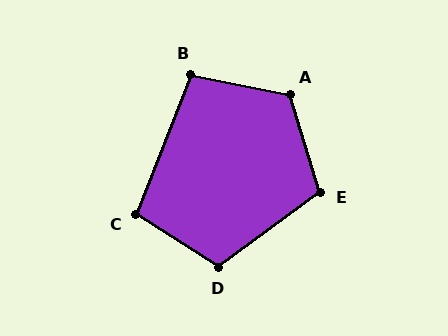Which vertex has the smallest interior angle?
B, at approximately 100 degrees.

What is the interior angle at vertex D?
Approximately 111 degrees (obtuse).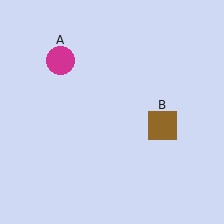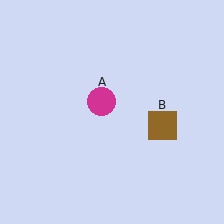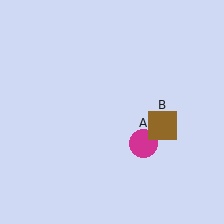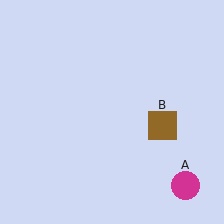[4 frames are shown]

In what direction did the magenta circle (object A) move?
The magenta circle (object A) moved down and to the right.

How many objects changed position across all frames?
1 object changed position: magenta circle (object A).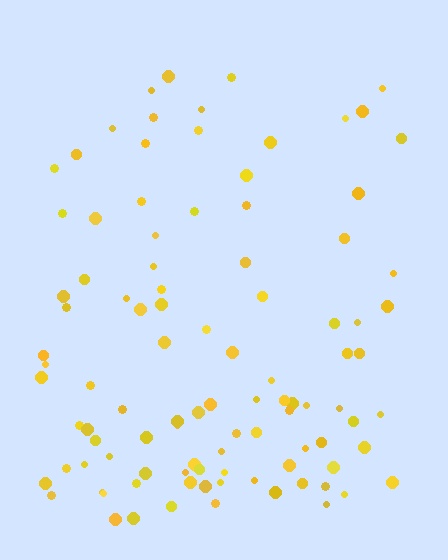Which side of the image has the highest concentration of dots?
The bottom.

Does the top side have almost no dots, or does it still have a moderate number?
Still a moderate number, just noticeably fewer than the bottom.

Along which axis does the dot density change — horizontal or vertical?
Vertical.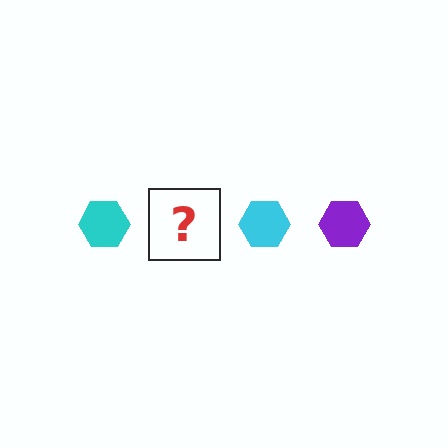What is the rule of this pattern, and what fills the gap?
The rule is that the pattern cycles through cyan, purple hexagons. The gap should be filled with a purple hexagon.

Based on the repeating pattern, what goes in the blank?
The blank should be a purple hexagon.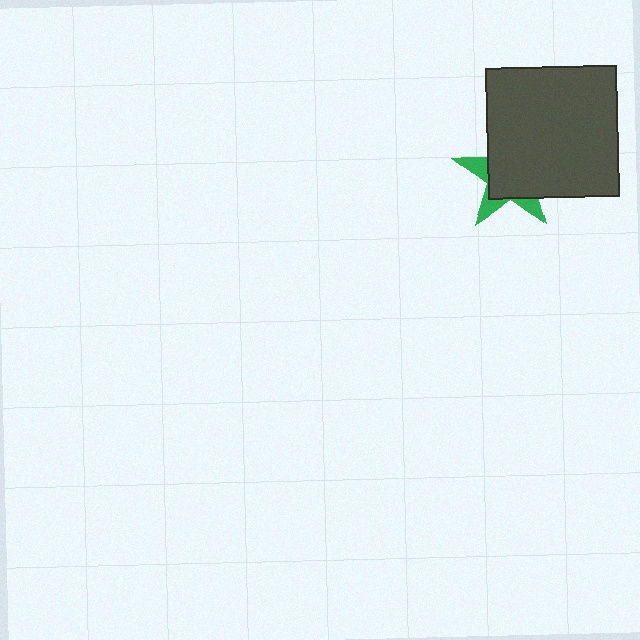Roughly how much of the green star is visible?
A small part of it is visible (roughly 31%).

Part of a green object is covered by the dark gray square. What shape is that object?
It is a star.